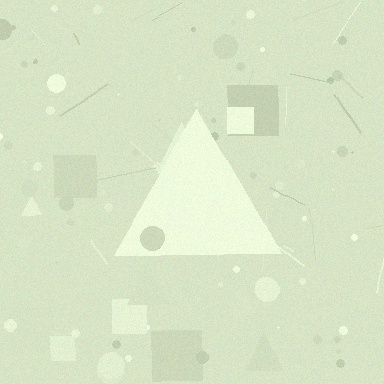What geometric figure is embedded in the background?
A triangle is embedded in the background.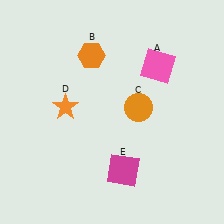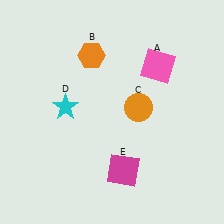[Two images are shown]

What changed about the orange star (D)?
In Image 1, D is orange. In Image 2, it changed to cyan.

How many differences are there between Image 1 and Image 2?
There is 1 difference between the two images.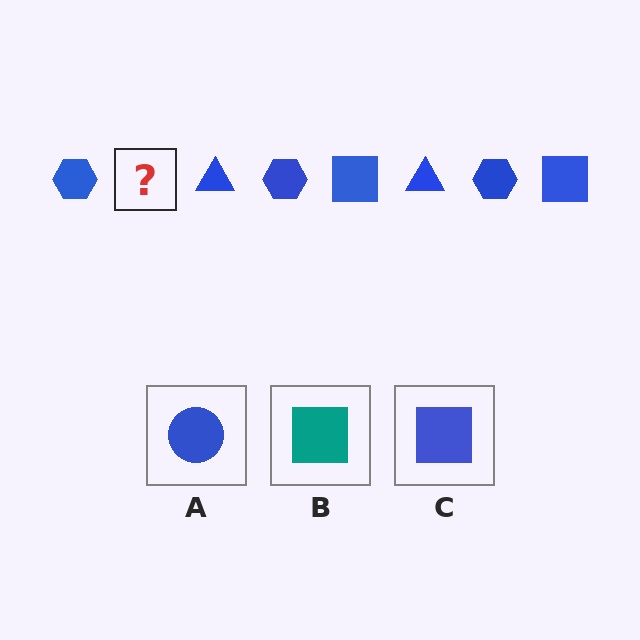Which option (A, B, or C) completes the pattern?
C.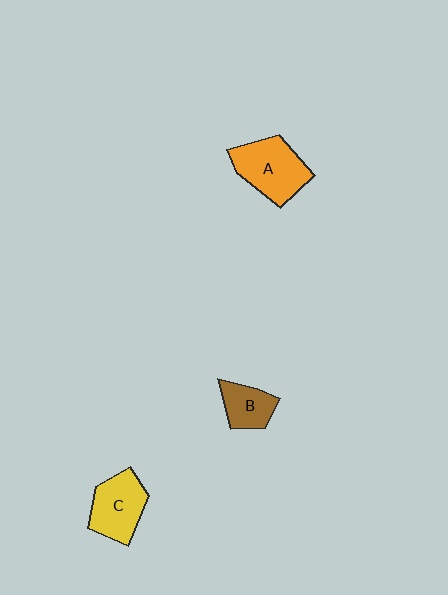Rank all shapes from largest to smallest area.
From largest to smallest: A (orange), C (yellow), B (brown).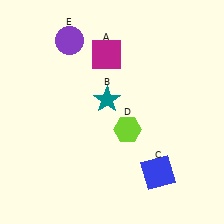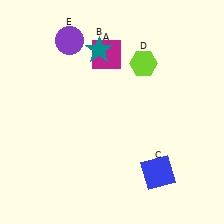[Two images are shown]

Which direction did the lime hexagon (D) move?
The lime hexagon (D) moved up.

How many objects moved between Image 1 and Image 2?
2 objects moved between the two images.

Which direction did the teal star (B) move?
The teal star (B) moved up.